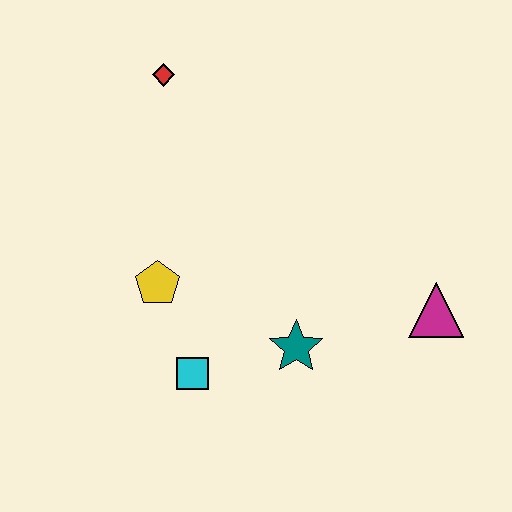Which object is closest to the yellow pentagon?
The cyan square is closest to the yellow pentagon.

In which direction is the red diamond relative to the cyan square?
The red diamond is above the cyan square.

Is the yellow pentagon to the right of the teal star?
No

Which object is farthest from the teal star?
The red diamond is farthest from the teal star.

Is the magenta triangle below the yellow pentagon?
Yes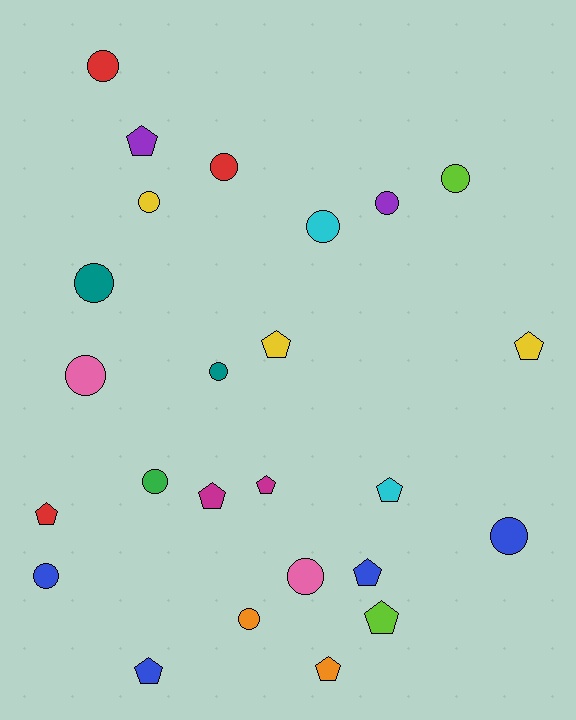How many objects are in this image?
There are 25 objects.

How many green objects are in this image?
There is 1 green object.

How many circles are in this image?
There are 14 circles.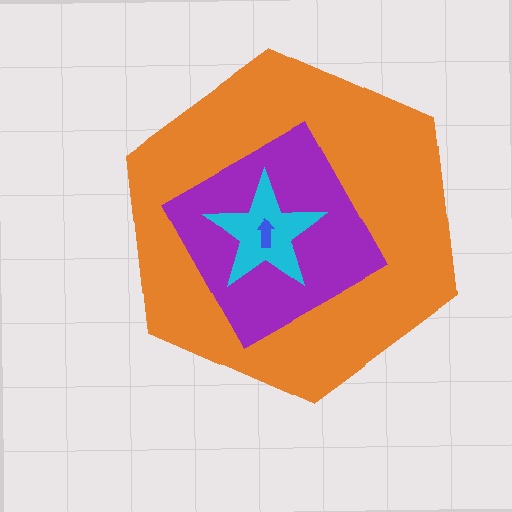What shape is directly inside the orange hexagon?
The purple square.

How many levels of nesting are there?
4.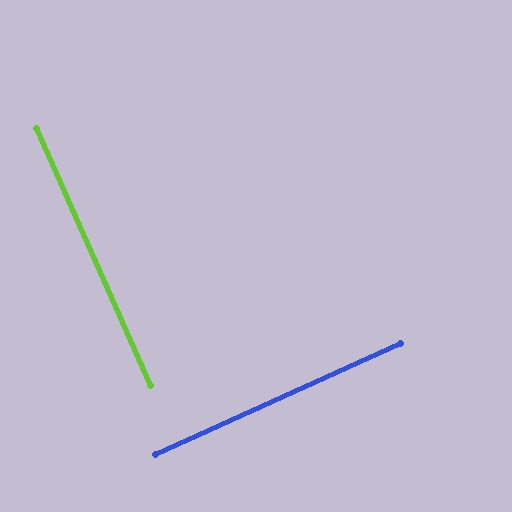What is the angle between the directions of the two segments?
Approximately 90 degrees.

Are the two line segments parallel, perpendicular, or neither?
Perpendicular — they meet at approximately 90°.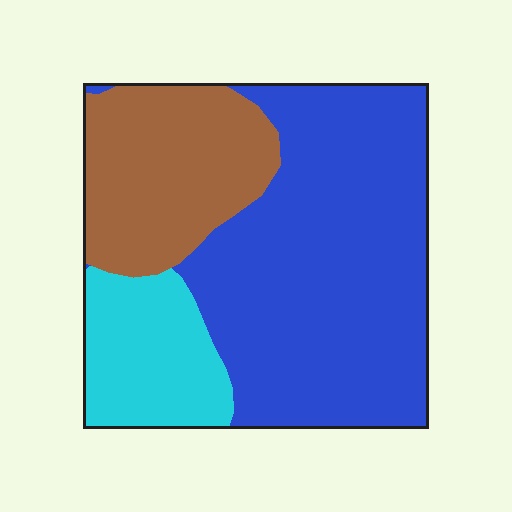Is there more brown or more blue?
Blue.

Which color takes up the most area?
Blue, at roughly 55%.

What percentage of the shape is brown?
Brown takes up about one quarter (1/4) of the shape.